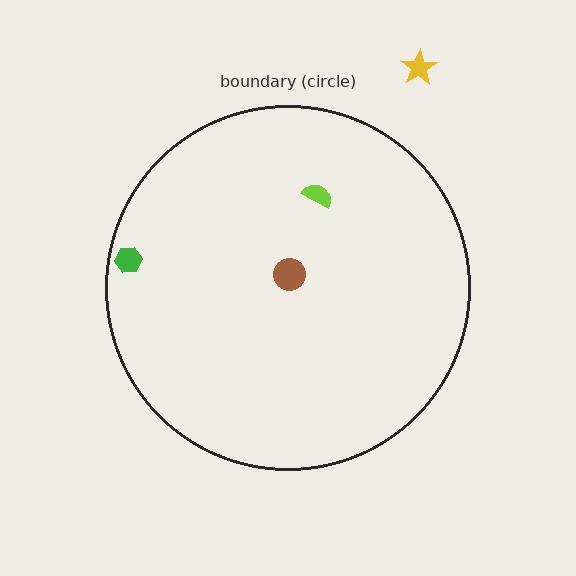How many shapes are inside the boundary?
3 inside, 1 outside.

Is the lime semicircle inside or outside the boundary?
Inside.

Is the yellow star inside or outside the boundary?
Outside.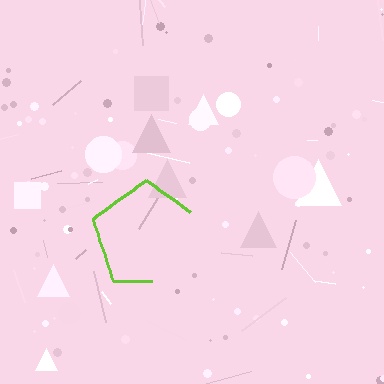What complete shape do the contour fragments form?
The contour fragments form a pentagon.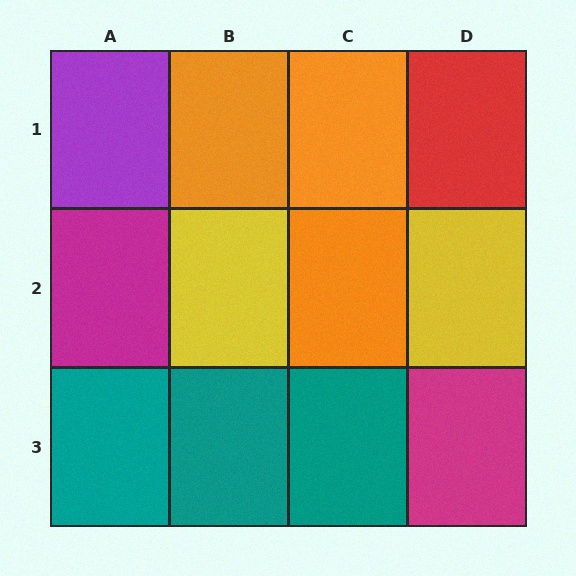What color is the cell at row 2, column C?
Orange.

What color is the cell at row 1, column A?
Purple.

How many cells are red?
1 cell is red.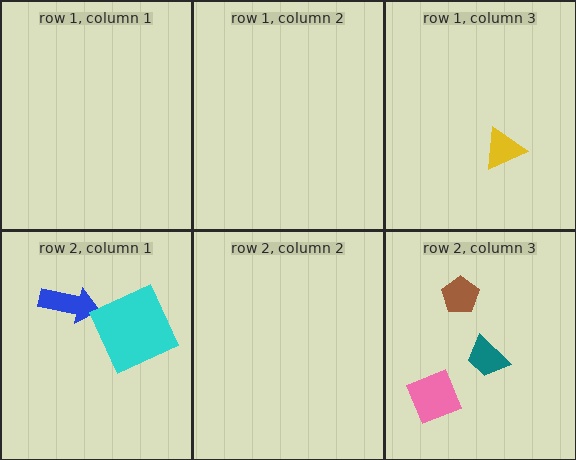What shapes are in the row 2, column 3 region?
The brown pentagon, the teal trapezoid, the pink diamond.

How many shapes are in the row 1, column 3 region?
1.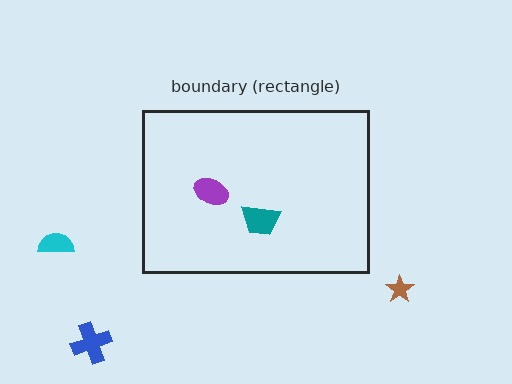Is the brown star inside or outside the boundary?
Outside.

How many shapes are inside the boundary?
2 inside, 3 outside.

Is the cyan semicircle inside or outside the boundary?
Outside.